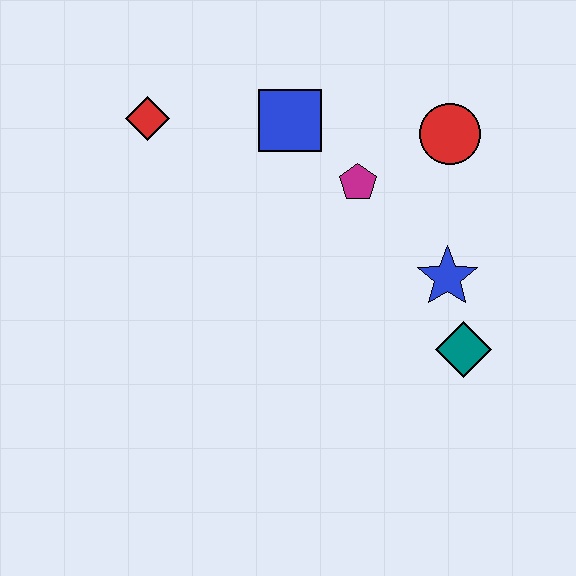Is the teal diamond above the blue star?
No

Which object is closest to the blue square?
The magenta pentagon is closest to the blue square.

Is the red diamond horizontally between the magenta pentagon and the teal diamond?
No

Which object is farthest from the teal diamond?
The red diamond is farthest from the teal diamond.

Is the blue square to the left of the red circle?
Yes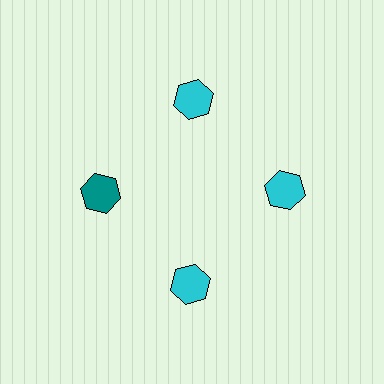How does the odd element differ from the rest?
It has a different color: teal instead of cyan.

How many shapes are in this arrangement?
There are 4 shapes arranged in a ring pattern.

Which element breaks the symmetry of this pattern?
The teal hexagon at roughly the 9 o'clock position breaks the symmetry. All other shapes are cyan hexagons.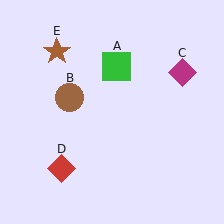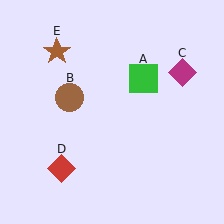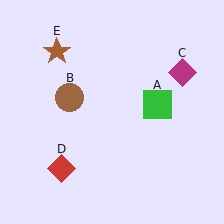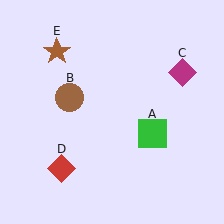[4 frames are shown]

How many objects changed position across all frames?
1 object changed position: green square (object A).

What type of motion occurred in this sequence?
The green square (object A) rotated clockwise around the center of the scene.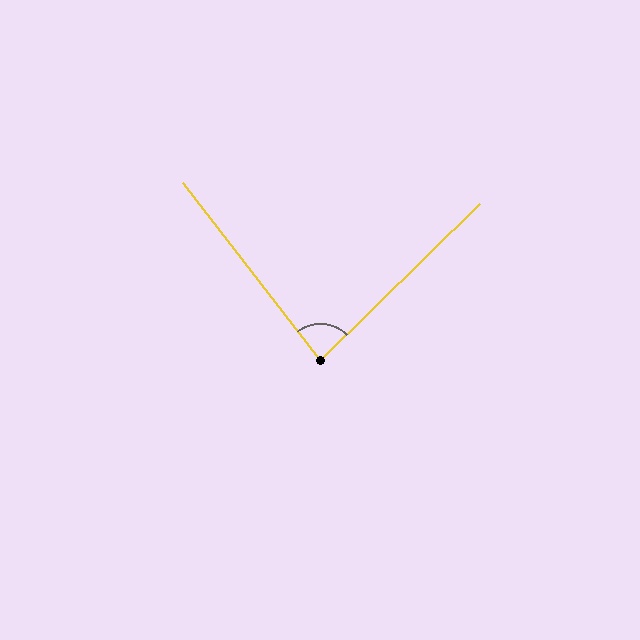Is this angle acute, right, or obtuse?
It is acute.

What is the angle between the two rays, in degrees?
Approximately 83 degrees.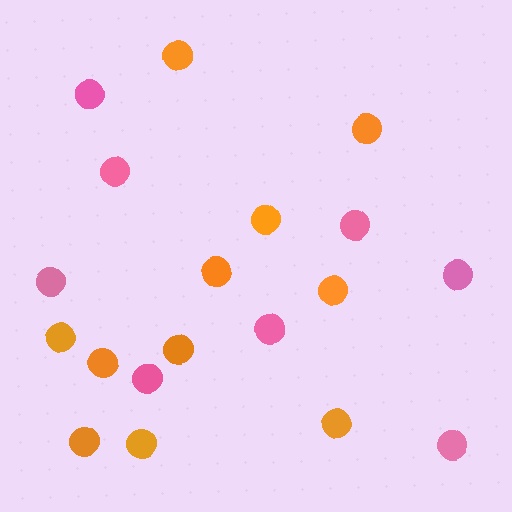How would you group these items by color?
There are 2 groups: one group of orange circles (11) and one group of pink circles (8).